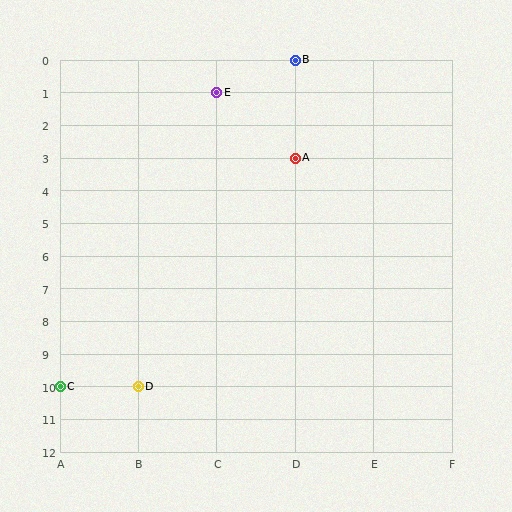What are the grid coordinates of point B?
Point B is at grid coordinates (D, 0).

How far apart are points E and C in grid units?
Points E and C are 2 columns and 9 rows apart (about 9.2 grid units diagonally).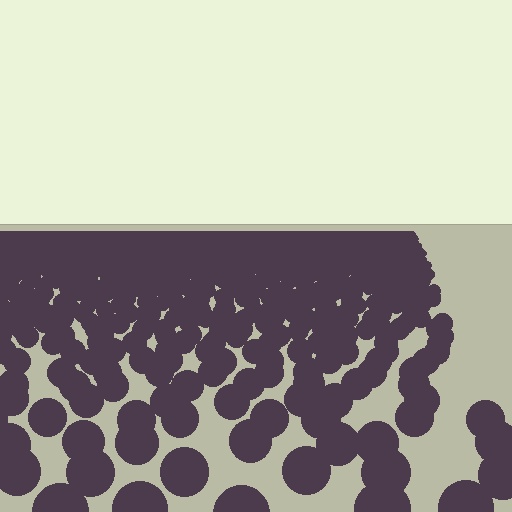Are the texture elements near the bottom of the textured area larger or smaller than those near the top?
Larger. Near the bottom, elements are closer to the viewer and appear at a bigger on-screen size.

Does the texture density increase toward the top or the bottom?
Density increases toward the top.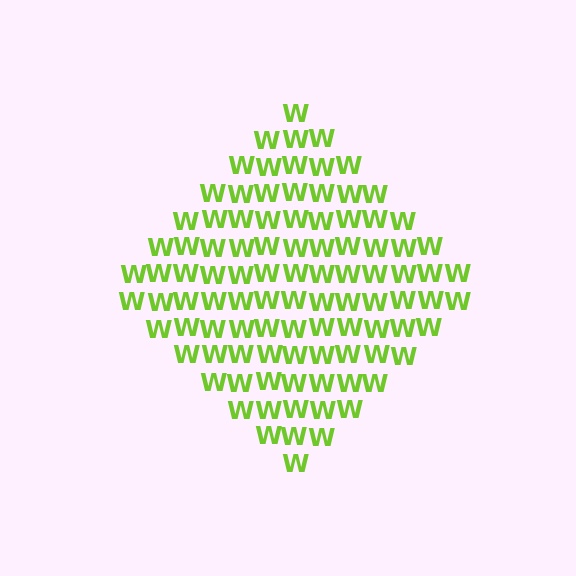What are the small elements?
The small elements are letter W's.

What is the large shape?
The large shape is a diamond.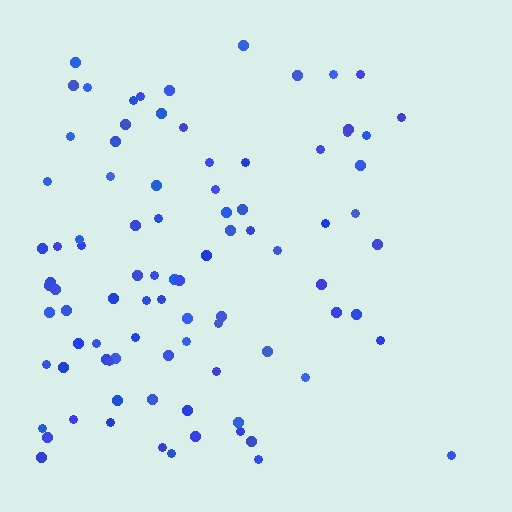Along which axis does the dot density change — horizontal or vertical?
Horizontal.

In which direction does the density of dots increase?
From right to left, with the left side densest.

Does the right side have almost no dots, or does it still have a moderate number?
Still a moderate number, just noticeably fewer than the left.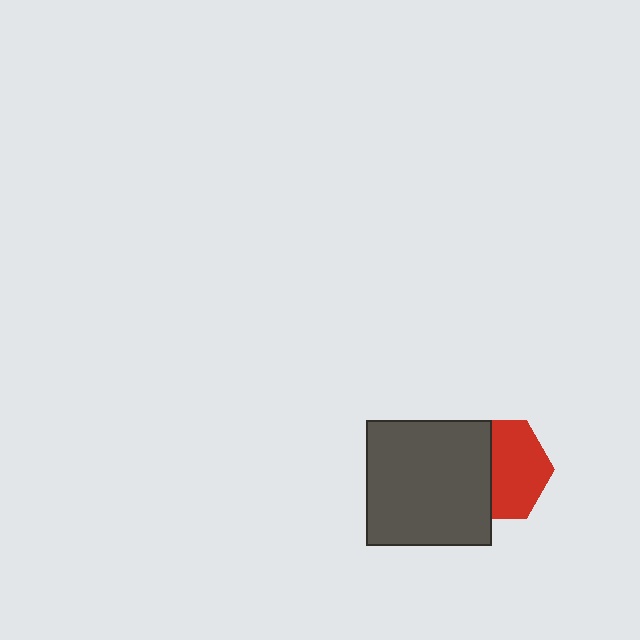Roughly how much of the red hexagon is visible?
About half of it is visible (roughly 58%).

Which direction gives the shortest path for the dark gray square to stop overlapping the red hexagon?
Moving left gives the shortest separation.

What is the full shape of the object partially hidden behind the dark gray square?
The partially hidden object is a red hexagon.